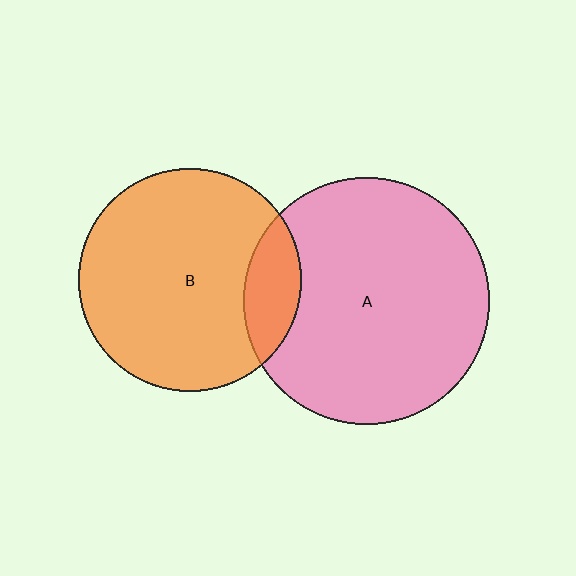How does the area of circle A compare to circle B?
Approximately 1.2 times.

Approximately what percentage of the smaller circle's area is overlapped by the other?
Approximately 15%.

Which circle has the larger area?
Circle A (pink).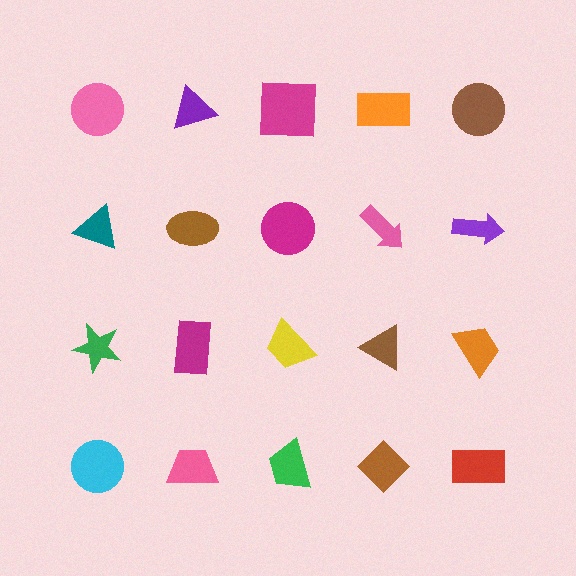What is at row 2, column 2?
A brown ellipse.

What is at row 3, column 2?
A magenta rectangle.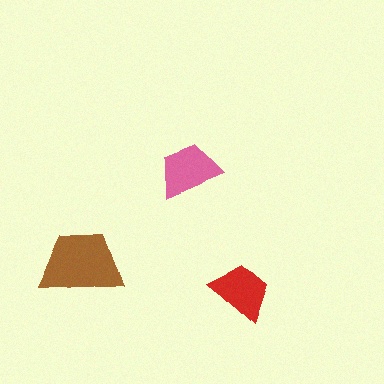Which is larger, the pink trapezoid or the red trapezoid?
The pink one.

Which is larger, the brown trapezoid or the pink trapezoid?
The brown one.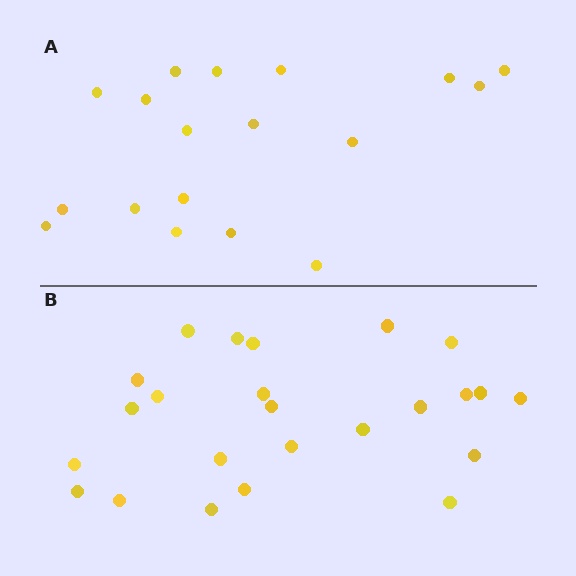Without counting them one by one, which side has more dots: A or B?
Region B (the bottom region) has more dots.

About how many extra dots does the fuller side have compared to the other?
Region B has about 6 more dots than region A.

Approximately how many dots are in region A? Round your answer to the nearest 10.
About 20 dots. (The exact count is 18, which rounds to 20.)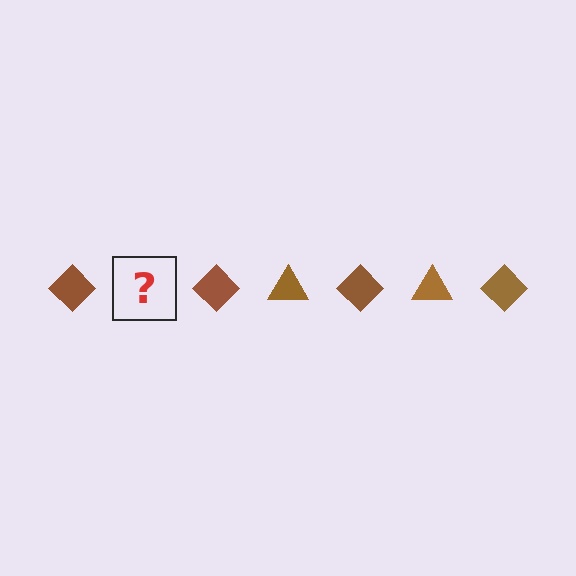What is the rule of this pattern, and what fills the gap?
The rule is that the pattern cycles through diamond, triangle shapes in brown. The gap should be filled with a brown triangle.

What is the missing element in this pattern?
The missing element is a brown triangle.